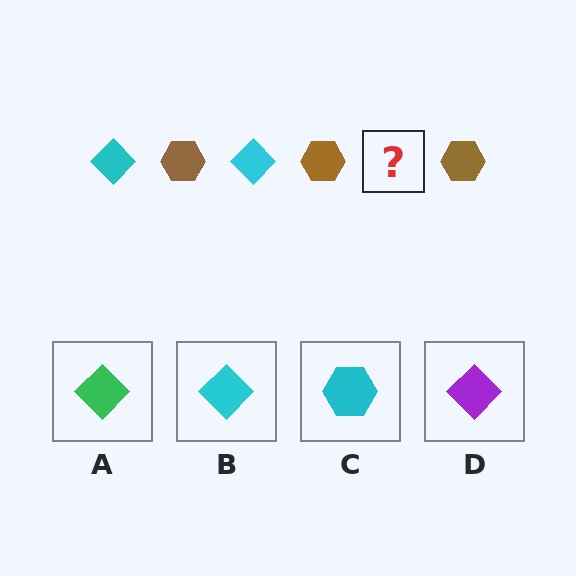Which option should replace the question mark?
Option B.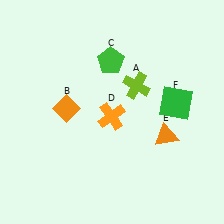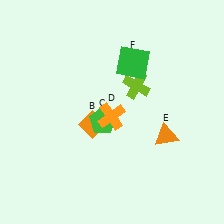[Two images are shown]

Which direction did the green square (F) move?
The green square (F) moved left.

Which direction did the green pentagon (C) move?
The green pentagon (C) moved down.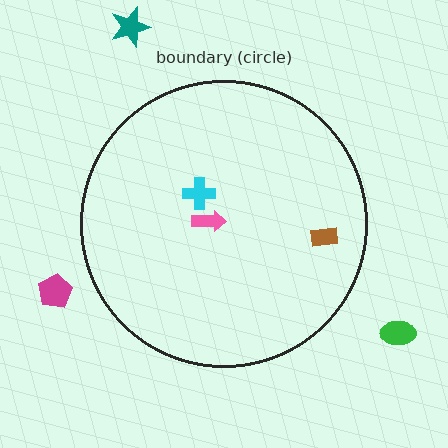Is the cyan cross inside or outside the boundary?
Inside.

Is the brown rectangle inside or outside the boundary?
Inside.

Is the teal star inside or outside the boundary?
Outside.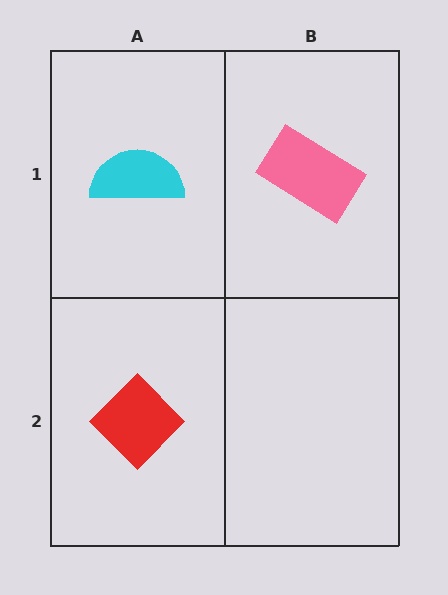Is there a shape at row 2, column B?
No, that cell is empty.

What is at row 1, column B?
A pink rectangle.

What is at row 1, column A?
A cyan semicircle.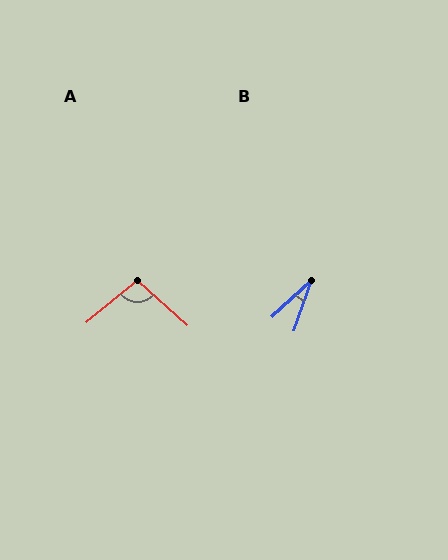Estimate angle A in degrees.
Approximately 99 degrees.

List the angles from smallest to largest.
B (28°), A (99°).